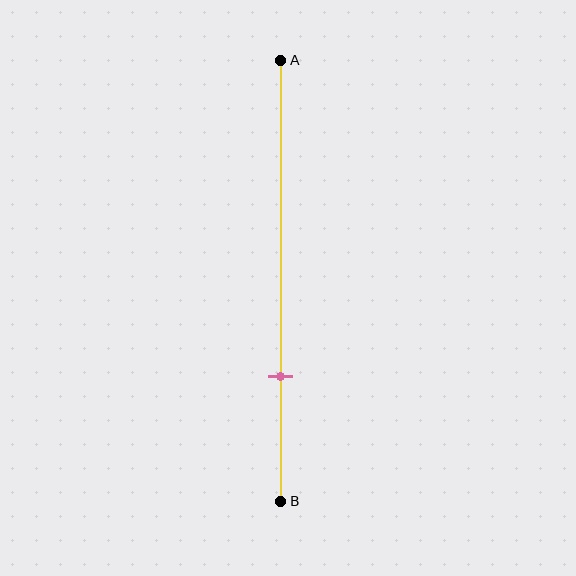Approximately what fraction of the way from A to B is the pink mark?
The pink mark is approximately 70% of the way from A to B.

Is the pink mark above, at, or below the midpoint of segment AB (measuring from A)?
The pink mark is below the midpoint of segment AB.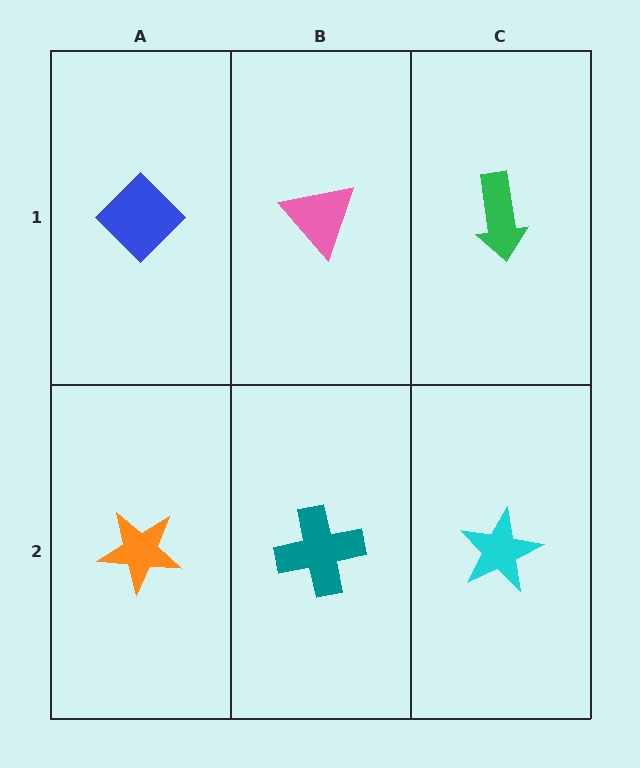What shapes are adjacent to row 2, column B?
A pink triangle (row 1, column B), an orange star (row 2, column A), a cyan star (row 2, column C).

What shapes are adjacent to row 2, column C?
A green arrow (row 1, column C), a teal cross (row 2, column B).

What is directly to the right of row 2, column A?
A teal cross.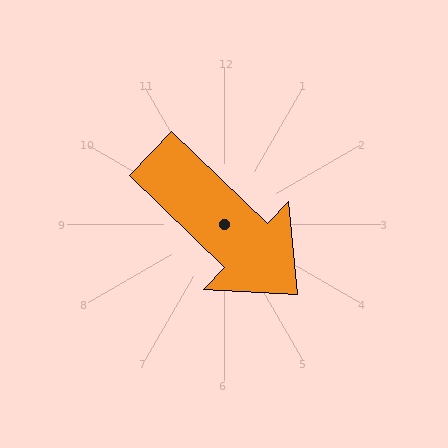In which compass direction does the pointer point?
Southeast.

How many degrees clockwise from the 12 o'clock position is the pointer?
Approximately 134 degrees.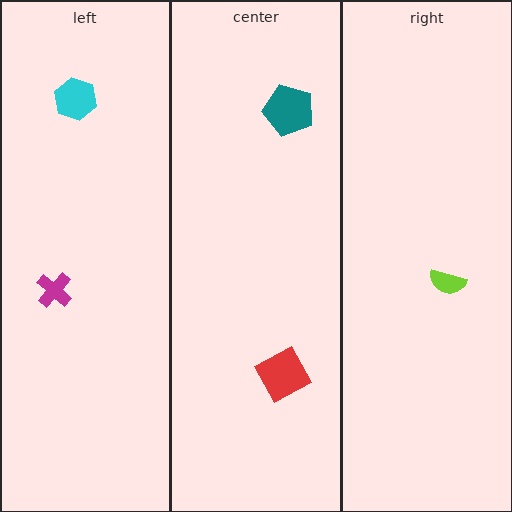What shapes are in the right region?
The lime semicircle.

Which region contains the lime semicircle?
The right region.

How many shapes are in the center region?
2.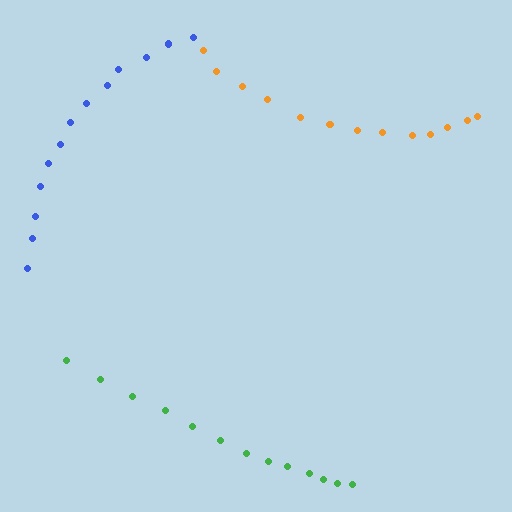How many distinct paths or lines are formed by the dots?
There are 3 distinct paths.